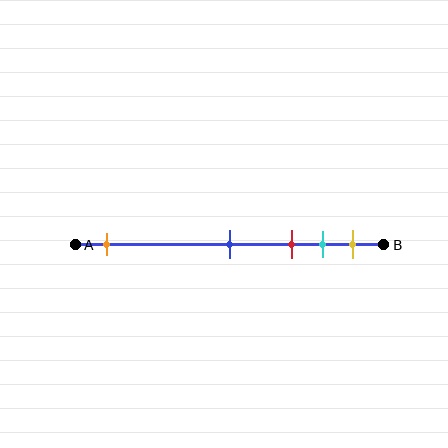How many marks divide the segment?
There are 5 marks dividing the segment.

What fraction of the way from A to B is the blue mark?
The blue mark is approximately 50% (0.5) of the way from A to B.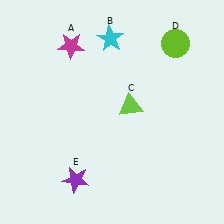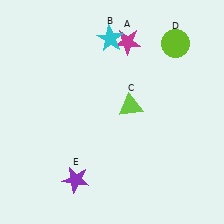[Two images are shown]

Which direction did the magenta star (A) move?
The magenta star (A) moved right.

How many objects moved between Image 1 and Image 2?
1 object moved between the two images.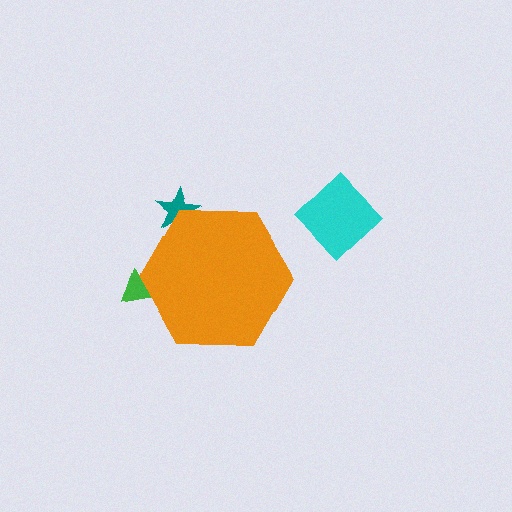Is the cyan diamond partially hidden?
No, the cyan diamond is fully visible.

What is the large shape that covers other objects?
An orange hexagon.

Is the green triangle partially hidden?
Yes, the green triangle is partially hidden behind the orange hexagon.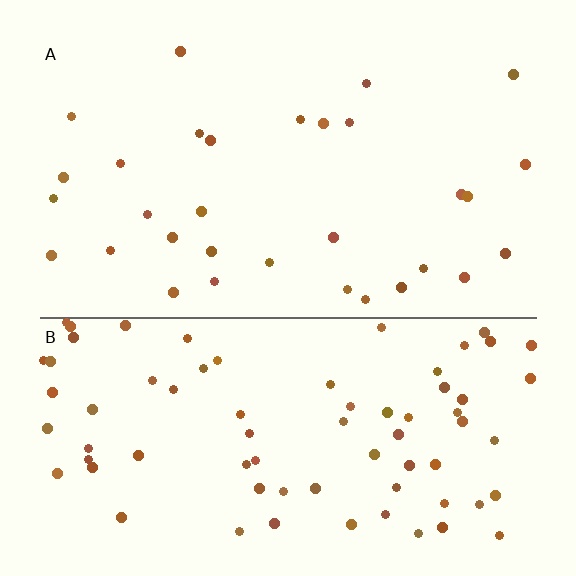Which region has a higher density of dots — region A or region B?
B (the bottom).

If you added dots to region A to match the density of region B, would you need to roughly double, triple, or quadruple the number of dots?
Approximately double.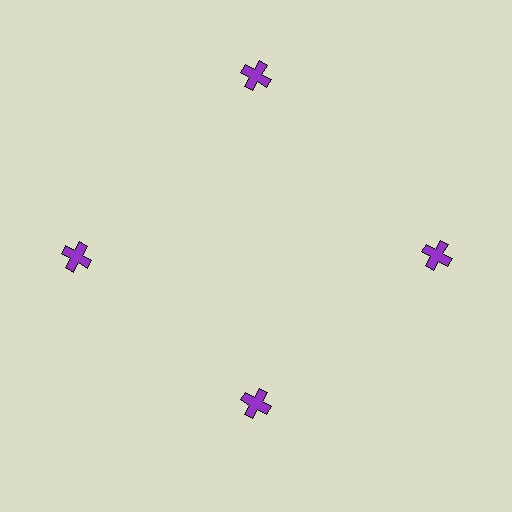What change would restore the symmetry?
The symmetry would be restored by moving it outward, back onto the ring so that all 4 crosses sit at equal angles and equal distance from the center.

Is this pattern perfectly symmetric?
No. The 4 purple crosses are arranged in a ring, but one element near the 6 o'clock position is pulled inward toward the center, breaking the 4-fold rotational symmetry.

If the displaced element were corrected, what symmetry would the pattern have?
It would have 4-fold rotational symmetry — the pattern would map onto itself every 90 degrees.